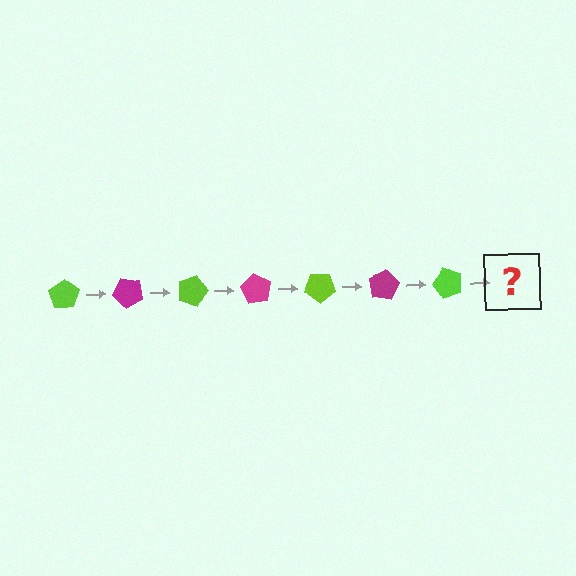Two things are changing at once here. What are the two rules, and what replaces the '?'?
The two rules are that it rotates 45 degrees each step and the color cycles through lime and magenta. The '?' should be a magenta pentagon, rotated 315 degrees from the start.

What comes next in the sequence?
The next element should be a magenta pentagon, rotated 315 degrees from the start.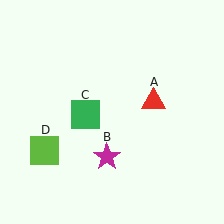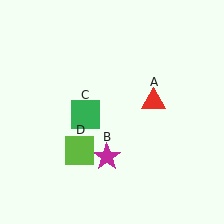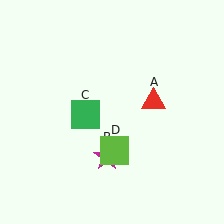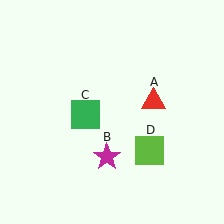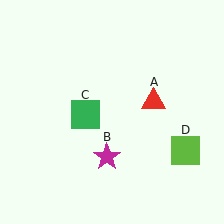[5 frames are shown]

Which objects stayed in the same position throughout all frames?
Red triangle (object A) and magenta star (object B) and green square (object C) remained stationary.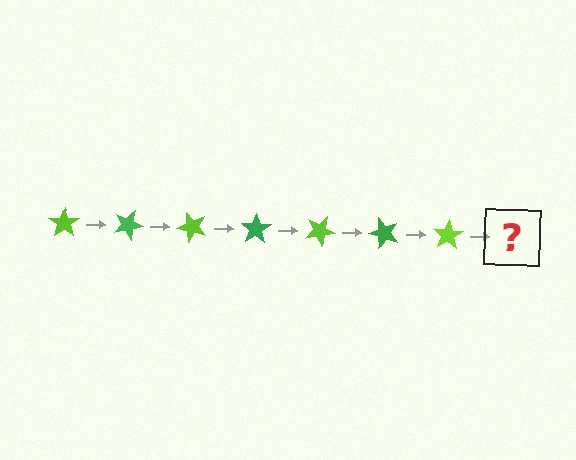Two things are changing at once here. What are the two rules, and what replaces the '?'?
The two rules are that it rotates 25 degrees each step and the color cycles through lime and green. The '?' should be a green star, rotated 175 degrees from the start.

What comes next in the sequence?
The next element should be a green star, rotated 175 degrees from the start.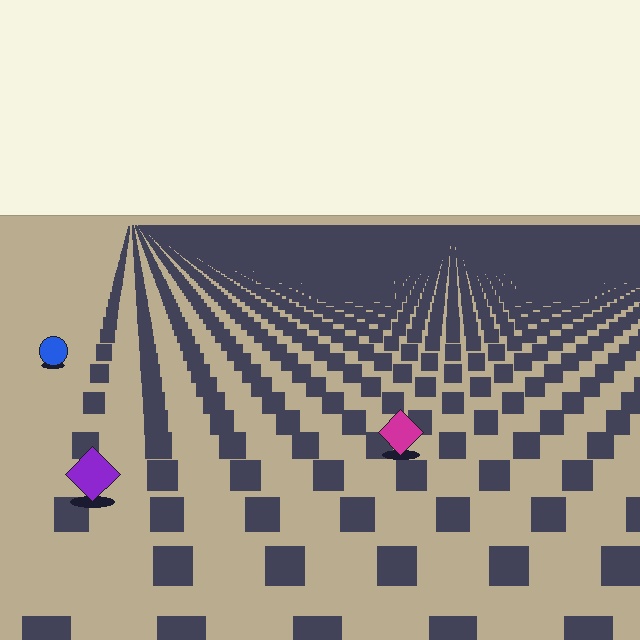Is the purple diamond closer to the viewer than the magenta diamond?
Yes. The purple diamond is closer — you can tell from the texture gradient: the ground texture is coarser near it.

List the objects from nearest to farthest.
From nearest to farthest: the purple diamond, the magenta diamond, the blue circle.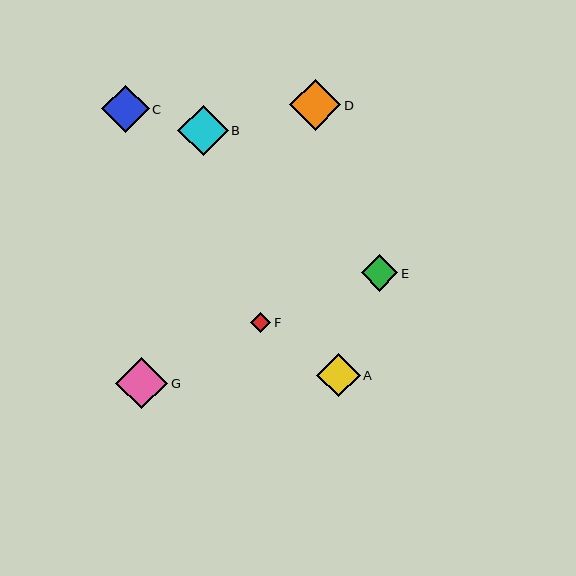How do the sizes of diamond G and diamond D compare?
Diamond G and diamond D are approximately the same size.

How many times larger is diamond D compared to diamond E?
Diamond D is approximately 1.4 times the size of diamond E.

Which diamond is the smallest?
Diamond F is the smallest with a size of approximately 20 pixels.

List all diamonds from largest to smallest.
From largest to smallest: G, D, B, C, A, E, F.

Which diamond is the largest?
Diamond G is the largest with a size of approximately 52 pixels.